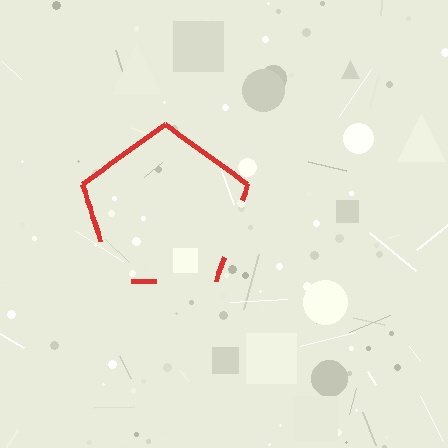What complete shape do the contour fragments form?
The contour fragments form a pentagon.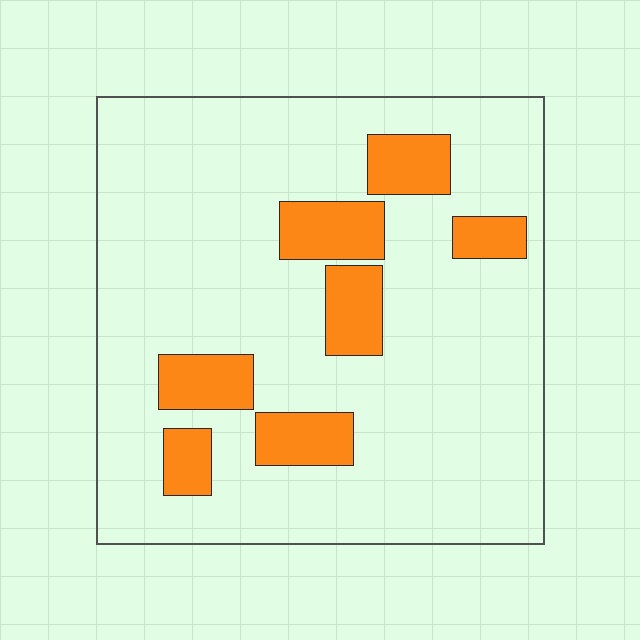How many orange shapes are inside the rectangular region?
7.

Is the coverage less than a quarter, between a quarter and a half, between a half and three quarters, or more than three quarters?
Less than a quarter.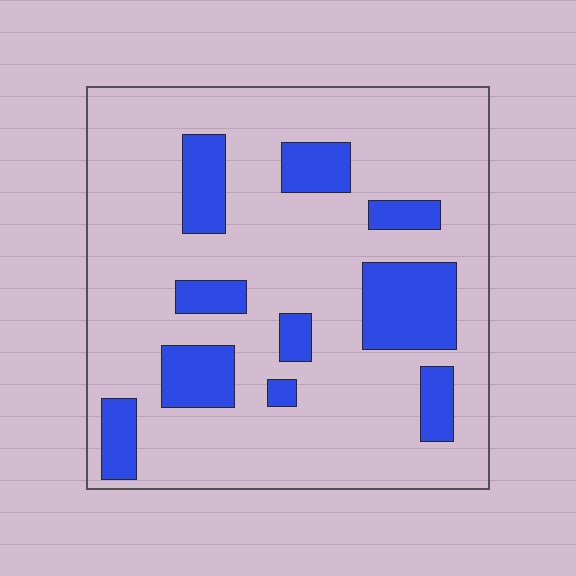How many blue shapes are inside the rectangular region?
10.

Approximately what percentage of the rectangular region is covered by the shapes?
Approximately 20%.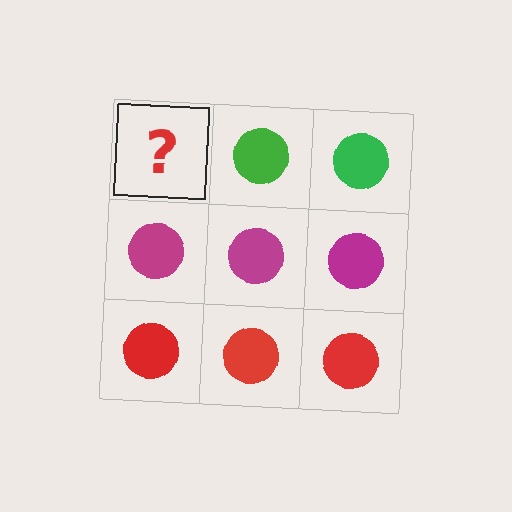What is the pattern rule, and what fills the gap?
The rule is that each row has a consistent color. The gap should be filled with a green circle.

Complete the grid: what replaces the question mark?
The question mark should be replaced with a green circle.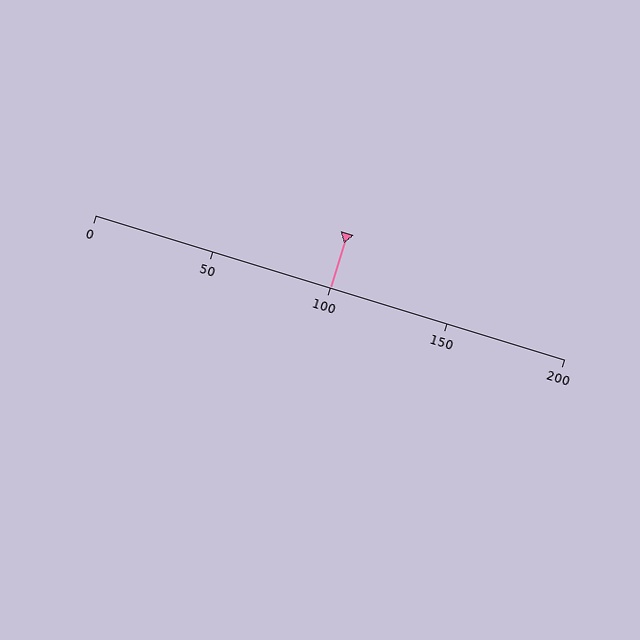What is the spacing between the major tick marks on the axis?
The major ticks are spaced 50 apart.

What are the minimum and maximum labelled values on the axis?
The axis runs from 0 to 200.